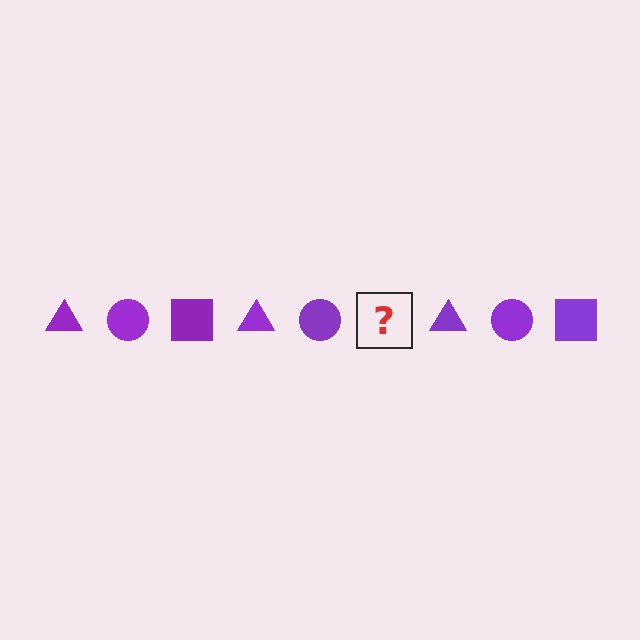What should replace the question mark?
The question mark should be replaced with a purple square.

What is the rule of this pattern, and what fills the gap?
The rule is that the pattern cycles through triangle, circle, square shapes in purple. The gap should be filled with a purple square.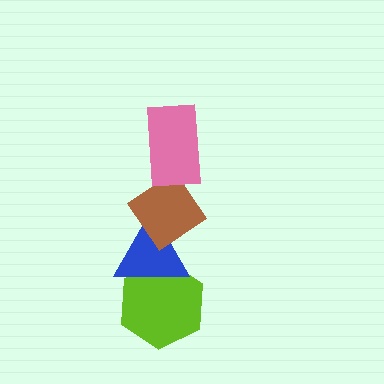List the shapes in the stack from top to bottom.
From top to bottom: the pink rectangle, the brown diamond, the blue triangle, the lime hexagon.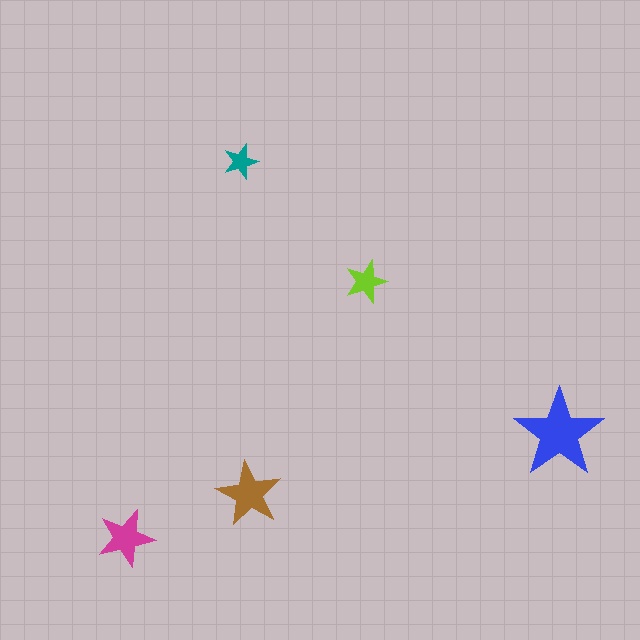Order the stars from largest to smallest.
the blue one, the brown one, the magenta one, the lime one, the teal one.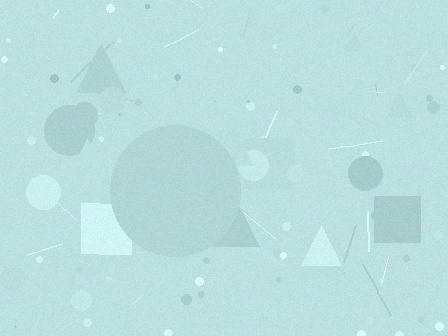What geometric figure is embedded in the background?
A circle is embedded in the background.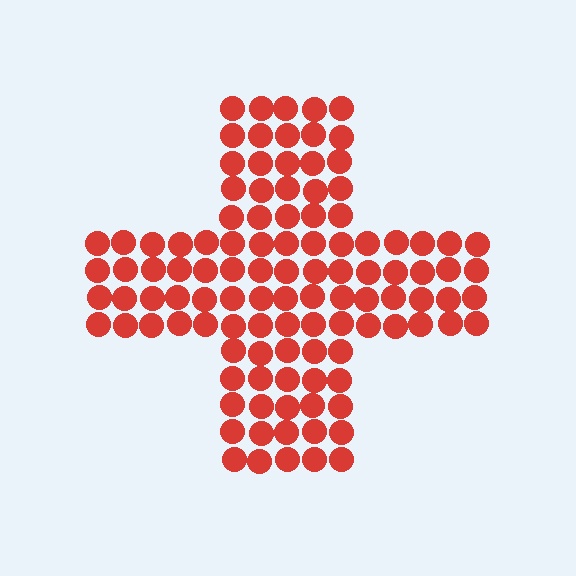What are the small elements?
The small elements are circles.